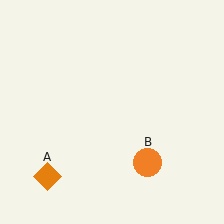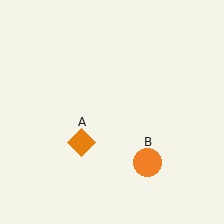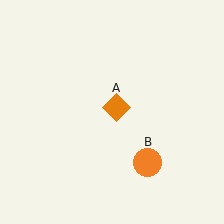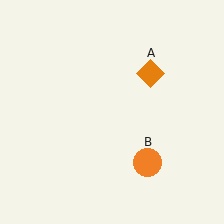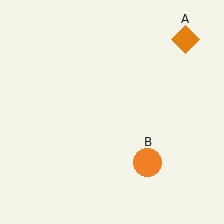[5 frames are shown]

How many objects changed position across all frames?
1 object changed position: orange diamond (object A).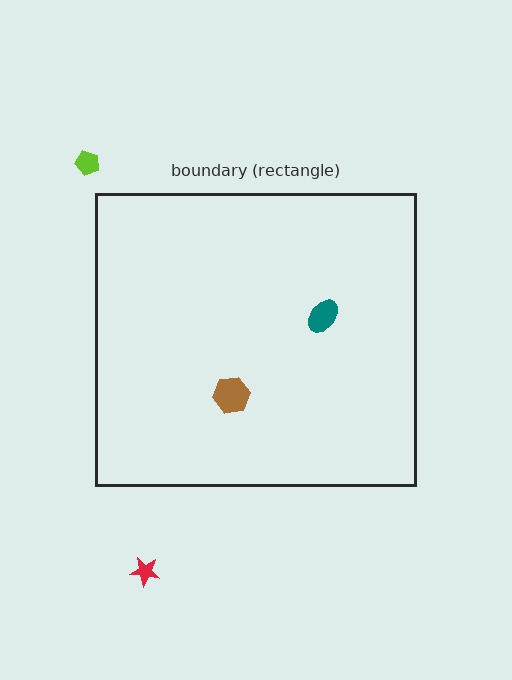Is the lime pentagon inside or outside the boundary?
Outside.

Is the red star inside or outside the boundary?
Outside.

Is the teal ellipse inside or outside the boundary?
Inside.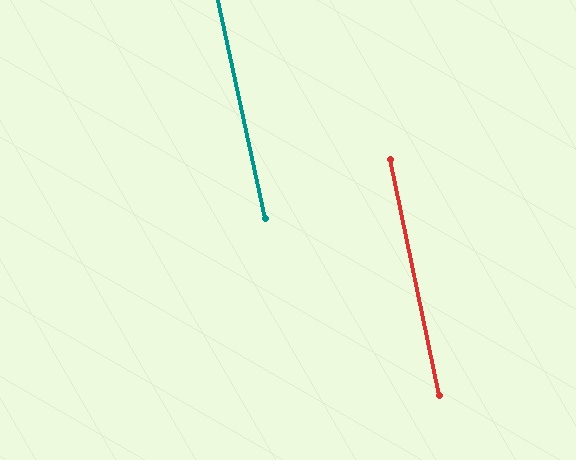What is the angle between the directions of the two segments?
Approximately 0 degrees.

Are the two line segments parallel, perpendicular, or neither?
Parallel — their directions differ by only 0.2°.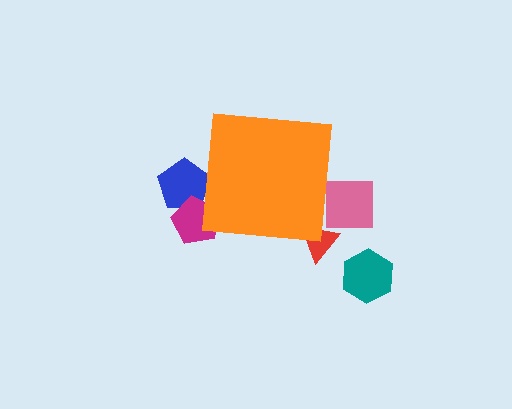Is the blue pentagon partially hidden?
Yes, the blue pentagon is partially hidden behind the orange square.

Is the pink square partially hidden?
Yes, the pink square is partially hidden behind the orange square.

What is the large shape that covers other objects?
An orange square.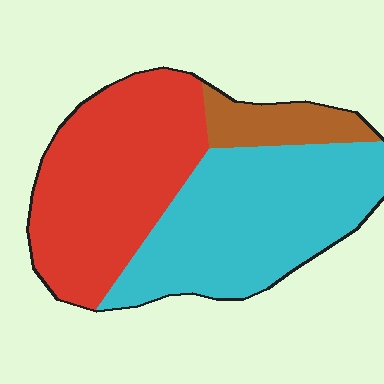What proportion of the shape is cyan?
Cyan covers around 45% of the shape.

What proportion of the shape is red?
Red covers 44% of the shape.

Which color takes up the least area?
Brown, at roughly 10%.